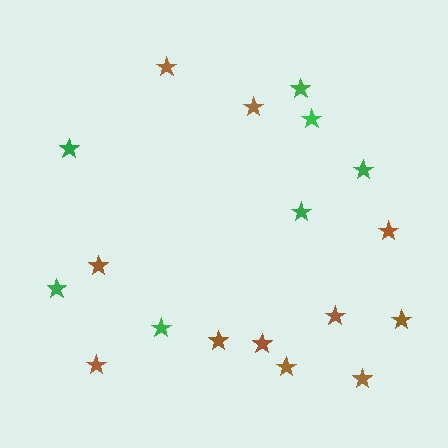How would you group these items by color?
There are 2 groups: one group of brown stars (11) and one group of green stars (7).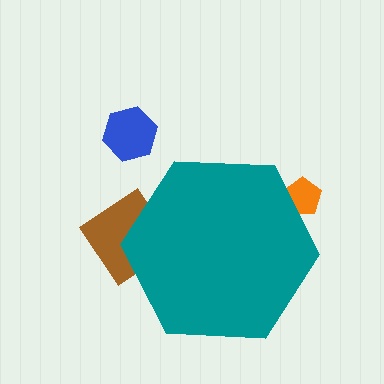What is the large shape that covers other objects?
A teal hexagon.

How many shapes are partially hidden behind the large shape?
2 shapes are partially hidden.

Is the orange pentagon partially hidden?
Yes, the orange pentagon is partially hidden behind the teal hexagon.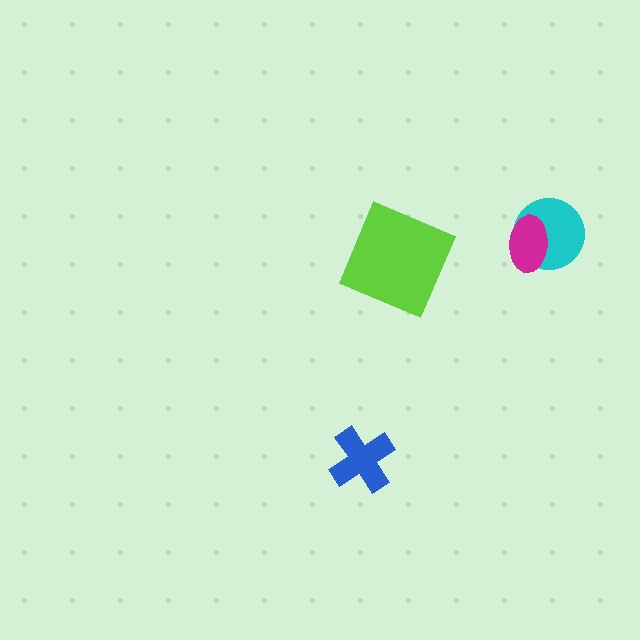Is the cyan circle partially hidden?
Yes, it is partially covered by another shape.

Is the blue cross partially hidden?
No, no other shape covers it.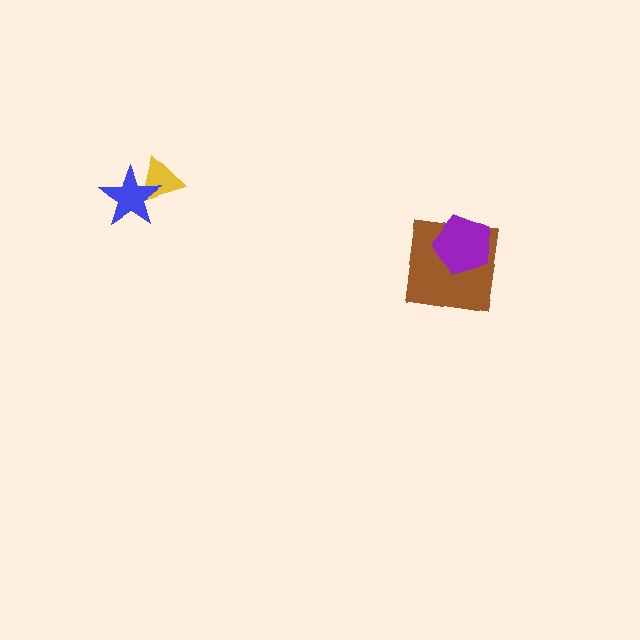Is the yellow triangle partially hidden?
Yes, it is partially covered by another shape.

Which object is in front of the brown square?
The purple pentagon is in front of the brown square.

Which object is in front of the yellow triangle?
The blue star is in front of the yellow triangle.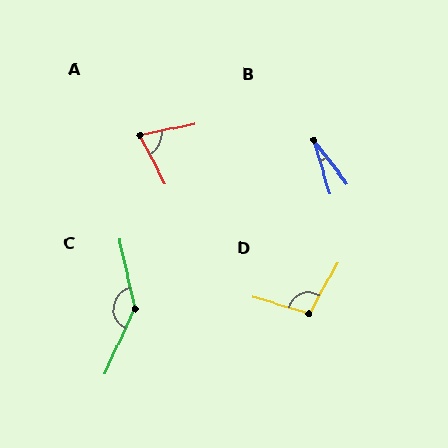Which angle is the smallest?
B, at approximately 20 degrees.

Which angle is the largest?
C, at approximately 142 degrees.